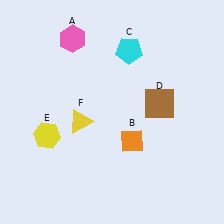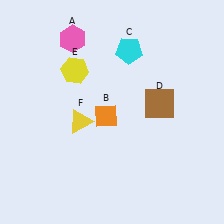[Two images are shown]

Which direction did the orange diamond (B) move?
The orange diamond (B) moved left.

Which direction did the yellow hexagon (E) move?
The yellow hexagon (E) moved up.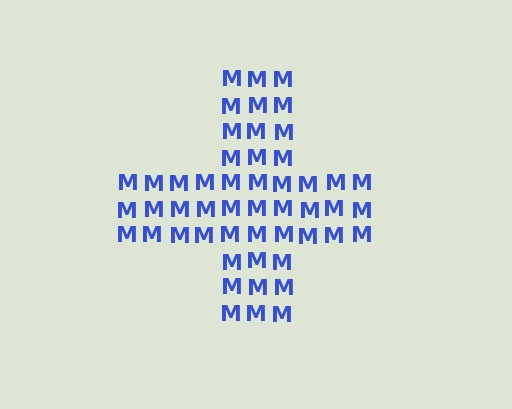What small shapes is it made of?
It is made of small letter M's.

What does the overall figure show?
The overall figure shows a cross.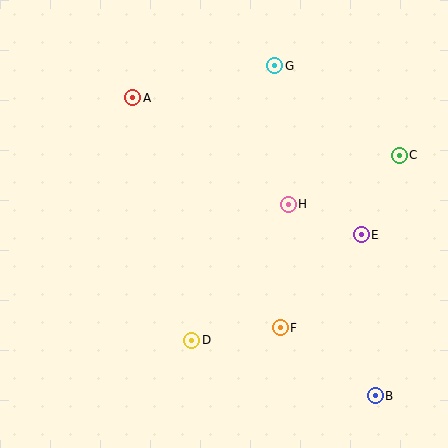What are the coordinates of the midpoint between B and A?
The midpoint between B and A is at (254, 247).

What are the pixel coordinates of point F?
Point F is at (280, 328).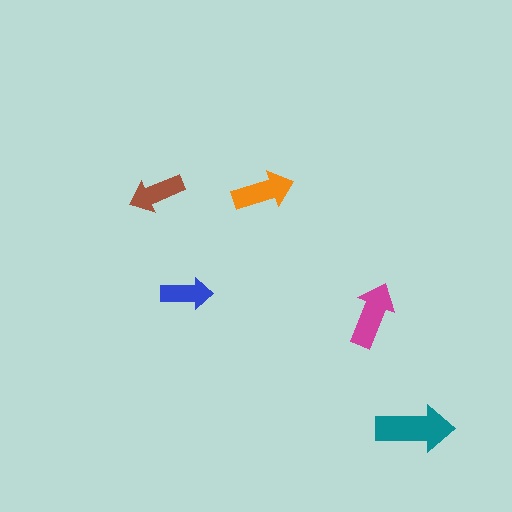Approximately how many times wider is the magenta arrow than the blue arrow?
About 1.5 times wider.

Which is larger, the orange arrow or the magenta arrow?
The magenta one.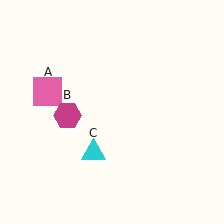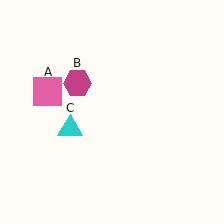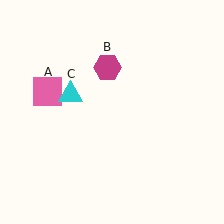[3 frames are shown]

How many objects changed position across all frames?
2 objects changed position: magenta hexagon (object B), cyan triangle (object C).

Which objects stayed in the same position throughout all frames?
Pink square (object A) remained stationary.